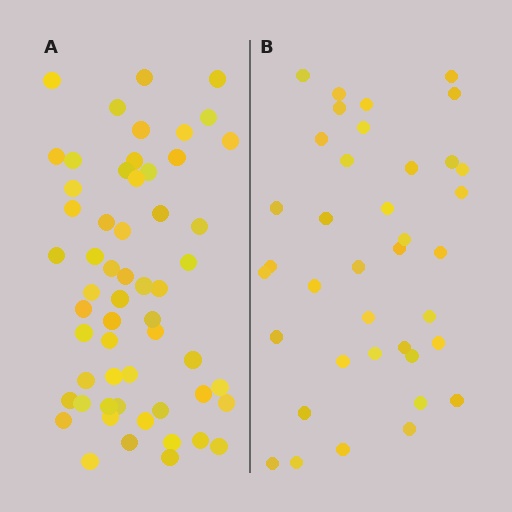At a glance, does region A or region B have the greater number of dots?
Region A (the left region) has more dots.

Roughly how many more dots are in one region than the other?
Region A has approximately 20 more dots than region B.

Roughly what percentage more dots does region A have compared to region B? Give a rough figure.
About 50% more.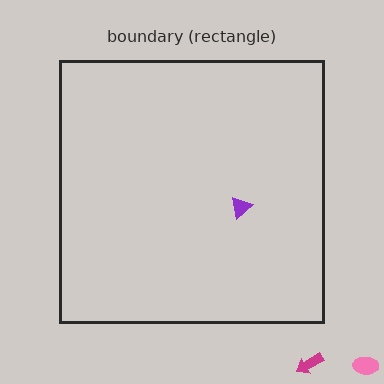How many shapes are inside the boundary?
1 inside, 2 outside.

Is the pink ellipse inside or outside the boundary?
Outside.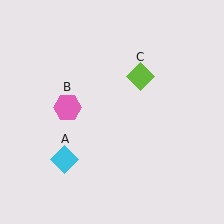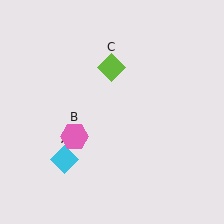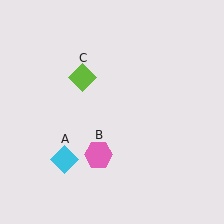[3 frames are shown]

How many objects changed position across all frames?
2 objects changed position: pink hexagon (object B), lime diamond (object C).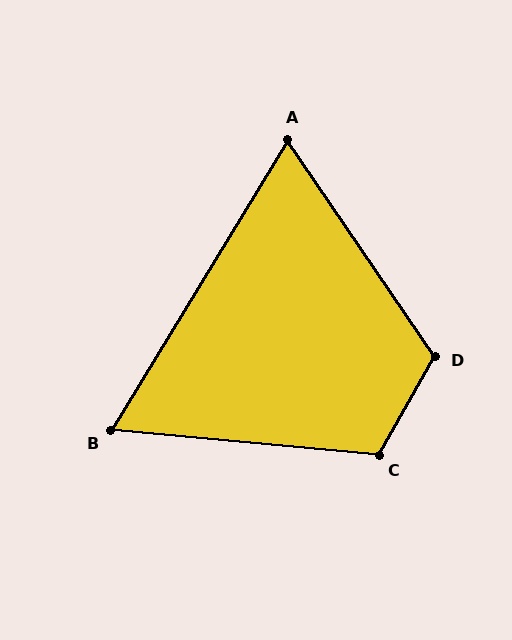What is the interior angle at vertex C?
Approximately 114 degrees (obtuse).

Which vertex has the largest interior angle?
D, at approximately 116 degrees.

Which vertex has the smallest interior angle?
B, at approximately 64 degrees.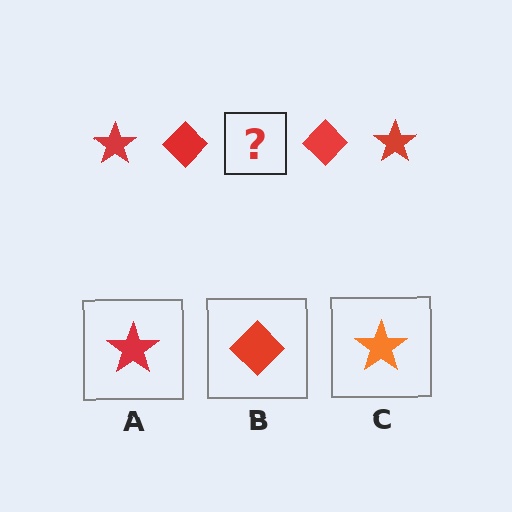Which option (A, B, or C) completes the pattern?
A.